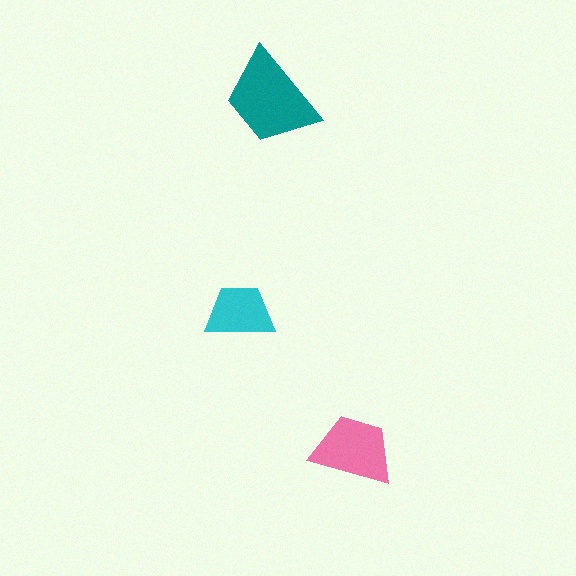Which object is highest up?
The teal trapezoid is topmost.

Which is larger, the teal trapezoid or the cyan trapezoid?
The teal one.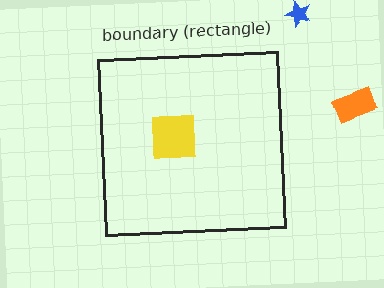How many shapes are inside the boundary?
1 inside, 2 outside.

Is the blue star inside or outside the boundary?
Outside.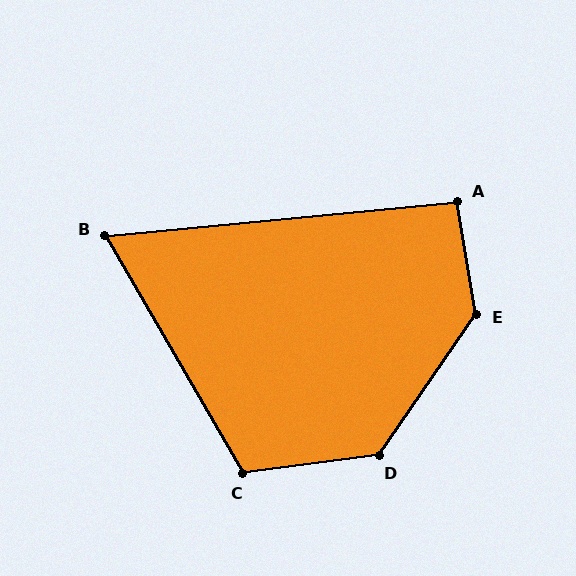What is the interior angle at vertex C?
Approximately 113 degrees (obtuse).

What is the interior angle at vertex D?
Approximately 132 degrees (obtuse).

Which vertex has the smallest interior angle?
B, at approximately 65 degrees.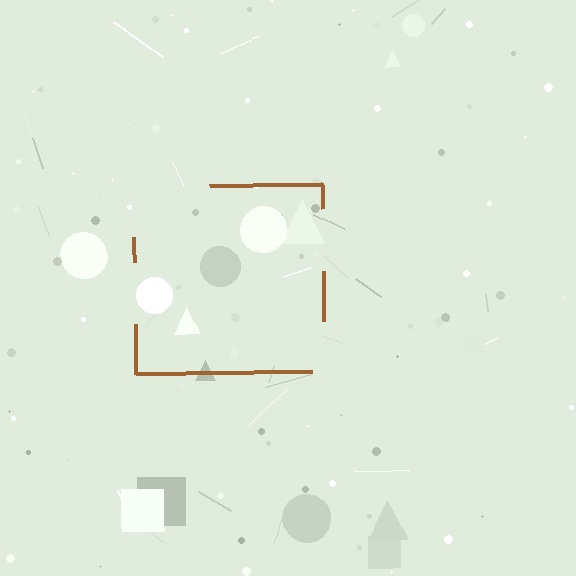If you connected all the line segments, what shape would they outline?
They would outline a square.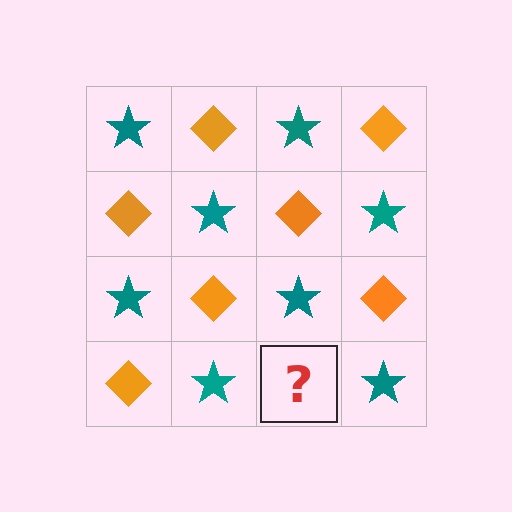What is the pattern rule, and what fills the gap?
The rule is that it alternates teal star and orange diamond in a checkerboard pattern. The gap should be filled with an orange diamond.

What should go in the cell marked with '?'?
The missing cell should contain an orange diamond.